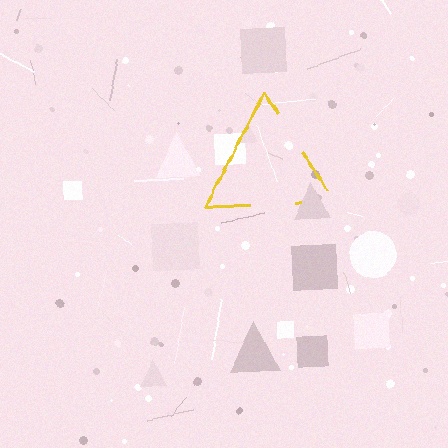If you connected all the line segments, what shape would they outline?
They would outline a triangle.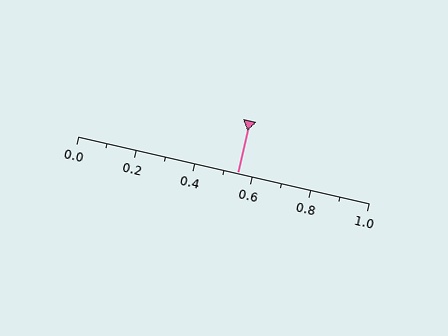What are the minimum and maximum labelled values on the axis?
The axis runs from 0.0 to 1.0.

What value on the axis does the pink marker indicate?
The marker indicates approximately 0.55.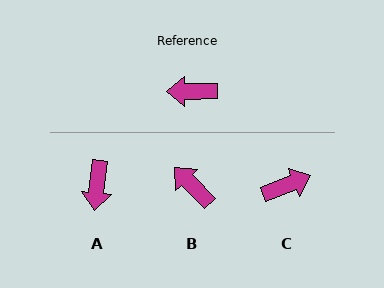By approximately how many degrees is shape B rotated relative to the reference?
Approximately 47 degrees clockwise.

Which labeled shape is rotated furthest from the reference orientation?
C, about 159 degrees away.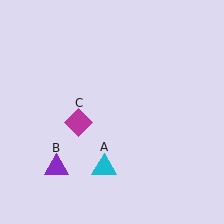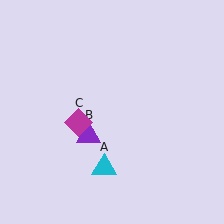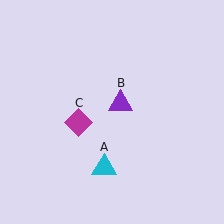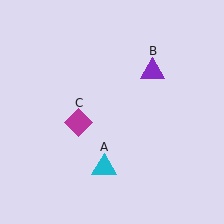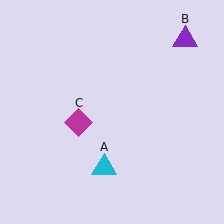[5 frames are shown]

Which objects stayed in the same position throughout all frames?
Cyan triangle (object A) and magenta diamond (object C) remained stationary.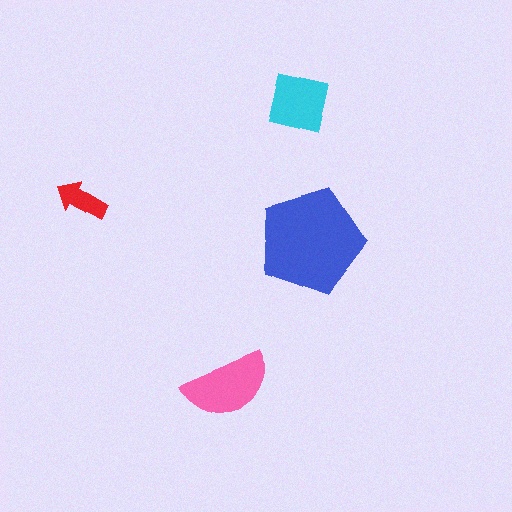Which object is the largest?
The blue pentagon.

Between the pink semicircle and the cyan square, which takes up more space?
The pink semicircle.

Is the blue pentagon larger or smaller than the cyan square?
Larger.